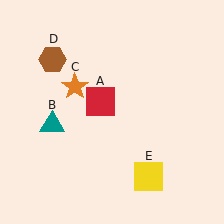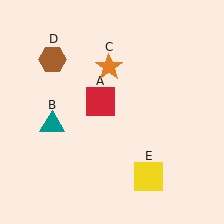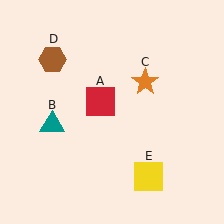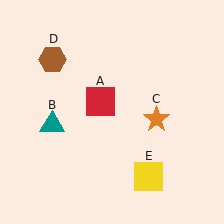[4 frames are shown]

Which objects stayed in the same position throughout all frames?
Red square (object A) and teal triangle (object B) and brown hexagon (object D) and yellow square (object E) remained stationary.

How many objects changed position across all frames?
1 object changed position: orange star (object C).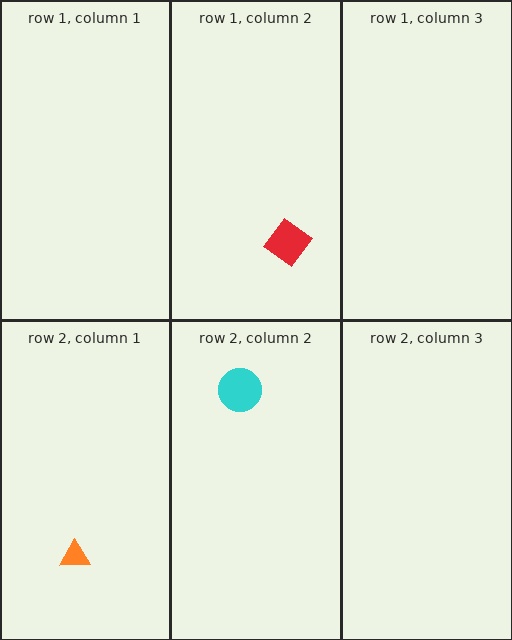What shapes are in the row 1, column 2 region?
The red diamond.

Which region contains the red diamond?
The row 1, column 2 region.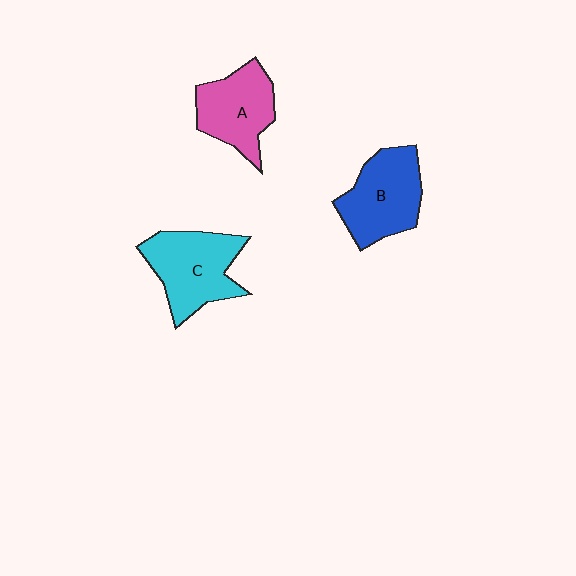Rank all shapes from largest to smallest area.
From largest to smallest: C (cyan), B (blue), A (pink).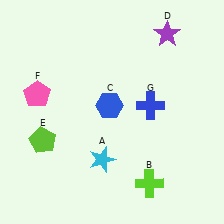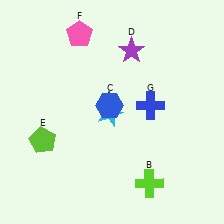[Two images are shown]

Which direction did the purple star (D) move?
The purple star (D) moved left.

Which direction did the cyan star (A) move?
The cyan star (A) moved up.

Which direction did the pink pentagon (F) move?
The pink pentagon (F) moved up.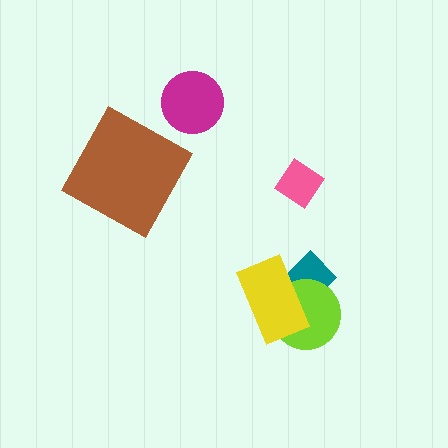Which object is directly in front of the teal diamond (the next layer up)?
The lime circle is directly in front of the teal diamond.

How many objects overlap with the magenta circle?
0 objects overlap with the magenta circle.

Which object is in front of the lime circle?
The yellow rectangle is in front of the lime circle.